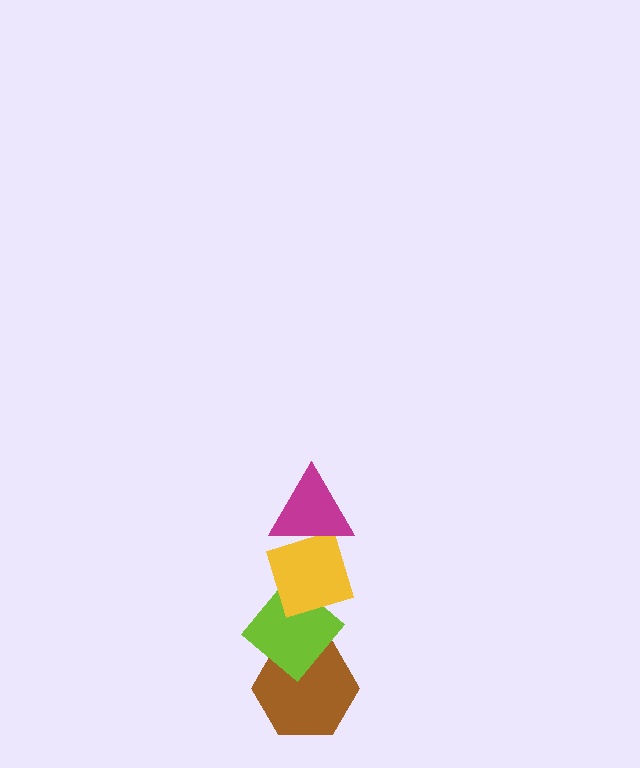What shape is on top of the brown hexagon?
The lime diamond is on top of the brown hexagon.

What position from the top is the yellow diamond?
The yellow diamond is 2nd from the top.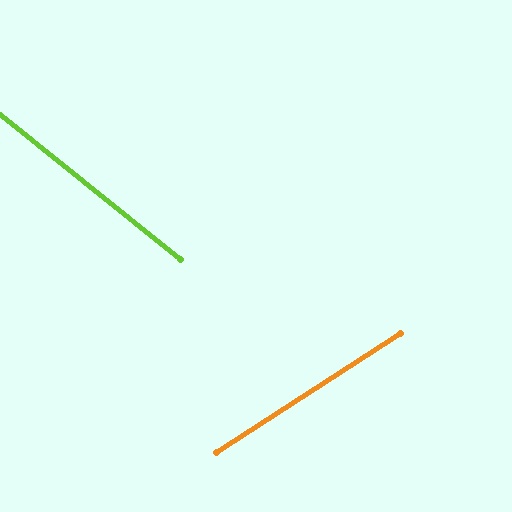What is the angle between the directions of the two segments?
Approximately 71 degrees.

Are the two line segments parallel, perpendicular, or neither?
Neither parallel nor perpendicular — they differ by about 71°.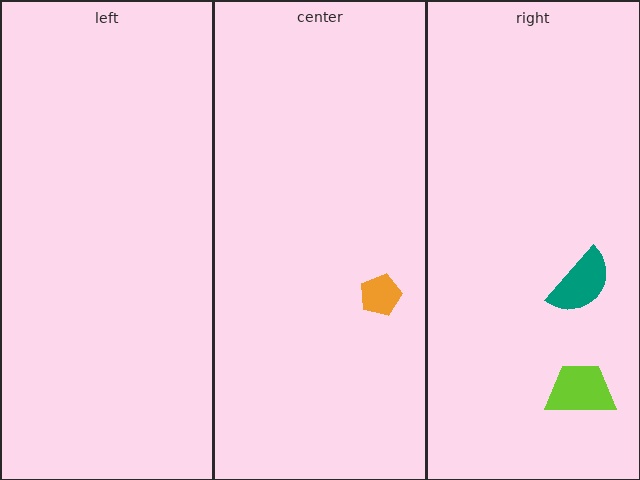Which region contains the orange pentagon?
The center region.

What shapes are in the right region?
The lime trapezoid, the teal semicircle.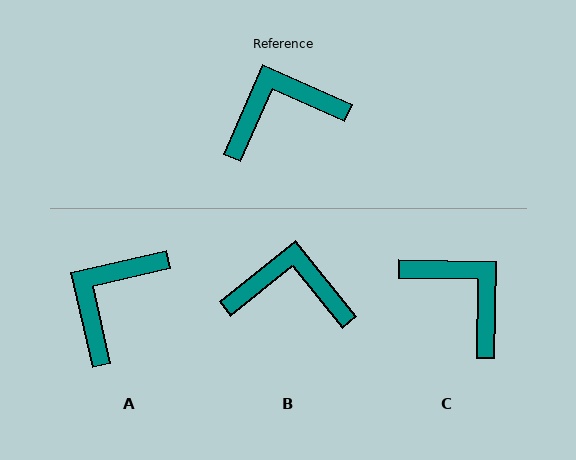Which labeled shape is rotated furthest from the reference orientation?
C, about 67 degrees away.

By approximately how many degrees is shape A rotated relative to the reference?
Approximately 36 degrees counter-clockwise.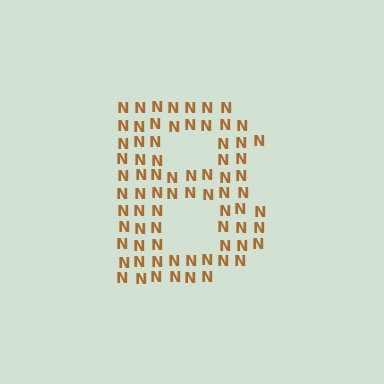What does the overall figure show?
The overall figure shows the letter B.